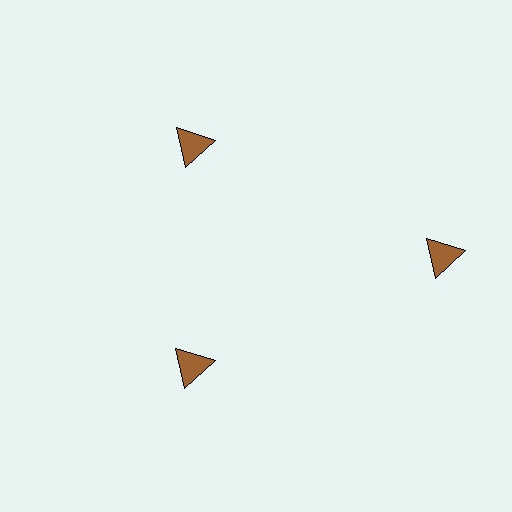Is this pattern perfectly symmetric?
No. The 3 brown triangles are arranged in a ring, but one element near the 3 o'clock position is pushed outward from the center, breaking the 3-fold rotational symmetry.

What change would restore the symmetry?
The symmetry would be restored by moving it inward, back onto the ring so that all 3 triangles sit at equal angles and equal distance from the center.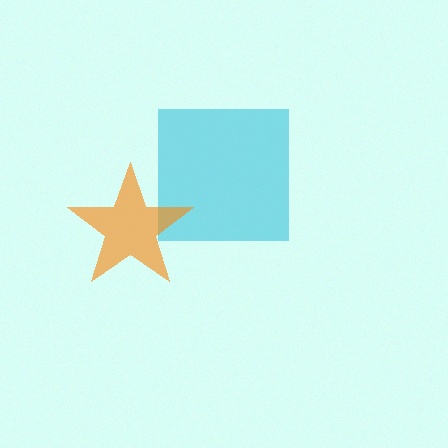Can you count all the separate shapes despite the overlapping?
Yes, there are 2 separate shapes.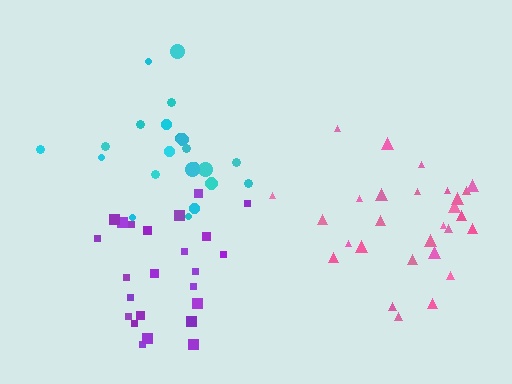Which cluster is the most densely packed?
Cyan.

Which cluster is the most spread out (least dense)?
Pink.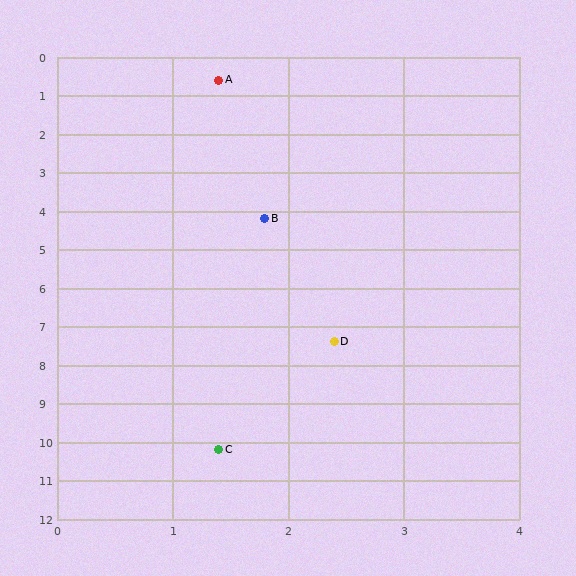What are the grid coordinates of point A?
Point A is at approximately (1.4, 0.6).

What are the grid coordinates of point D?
Point D is at approximately (2.4, 7.4).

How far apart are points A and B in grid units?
Points A and B are about 3.6 grid units apart.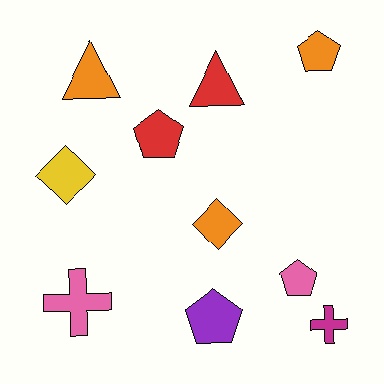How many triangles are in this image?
There are 2 triangles.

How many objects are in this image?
There are 10 objects.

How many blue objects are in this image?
There are no blue objects.